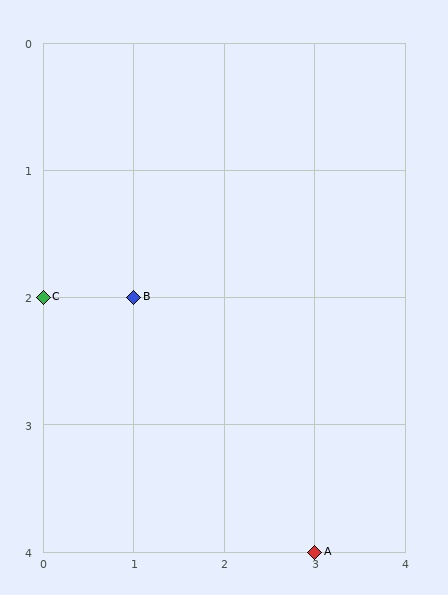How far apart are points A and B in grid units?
Points A and B are 2 columns and 2 rows apart (about 2.8 grid units diagonally).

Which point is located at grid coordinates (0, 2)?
Point C is at (0, 2).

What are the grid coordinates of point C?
Point C is at grid coordinates (0, 2).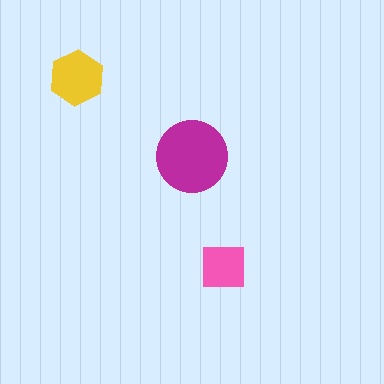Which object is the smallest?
The pink square.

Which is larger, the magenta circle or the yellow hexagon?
The magenta circle.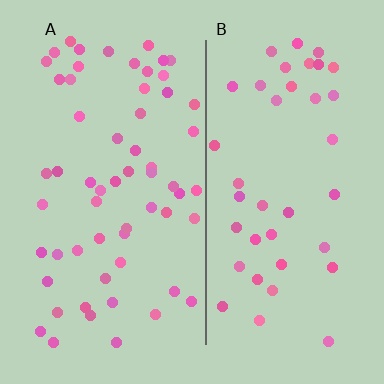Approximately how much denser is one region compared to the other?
Approximately 1.5× — region A over region B.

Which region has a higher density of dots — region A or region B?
A (the left).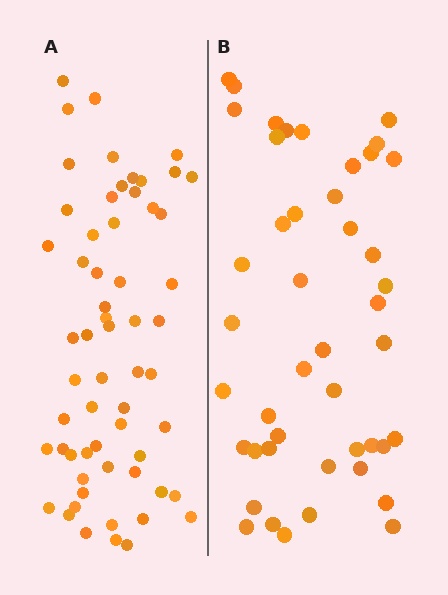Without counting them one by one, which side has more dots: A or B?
Region A (the left region) has more dots.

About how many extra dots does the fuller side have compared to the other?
Region A has approximately 15 more dots than region B.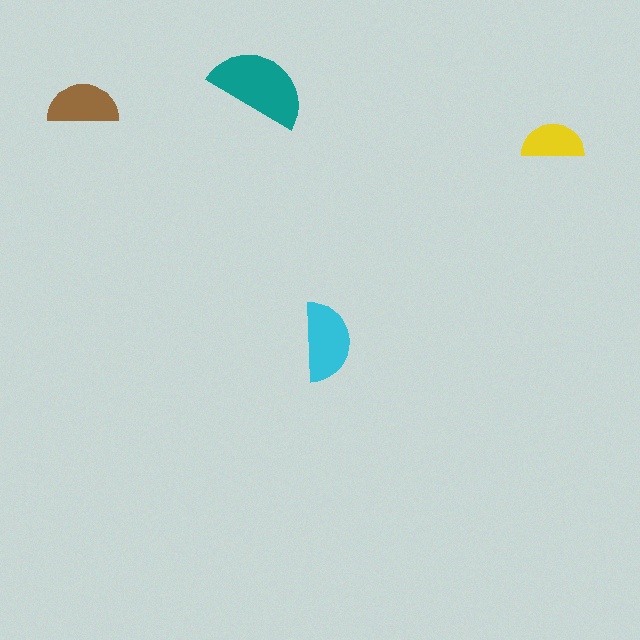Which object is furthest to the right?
The yellow semicircle is rightmost.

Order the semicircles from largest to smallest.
the teal one, the cyan one, the brown one, the yellow one.